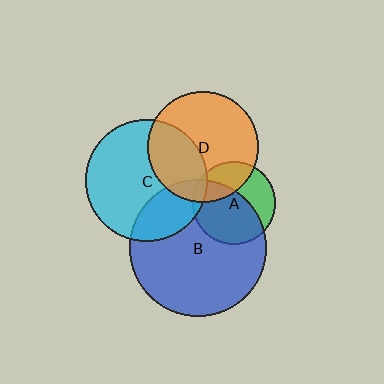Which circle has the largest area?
Circle B (blue).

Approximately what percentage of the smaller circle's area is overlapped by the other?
Approximately 25%.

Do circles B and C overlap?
Yes.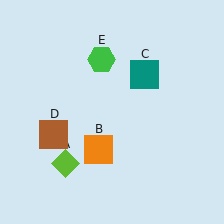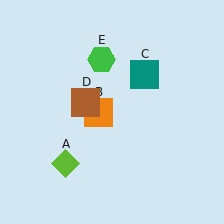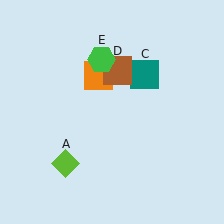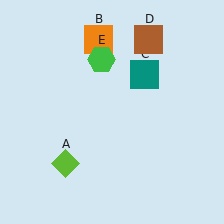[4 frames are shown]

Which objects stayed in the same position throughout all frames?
Lime diamond (object A) and teal square (object C) and green hexagon (object E) remained stationary.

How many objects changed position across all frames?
2 objects changed position: orange square (object B), brown square (object D).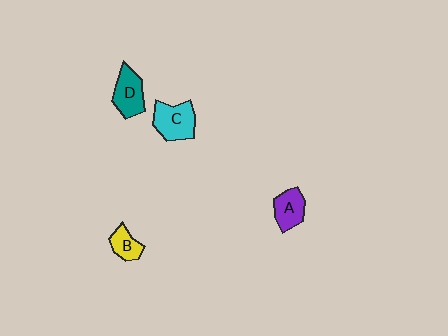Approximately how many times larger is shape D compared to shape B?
Approximately 1.6 times.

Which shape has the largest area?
Shape C (cyan).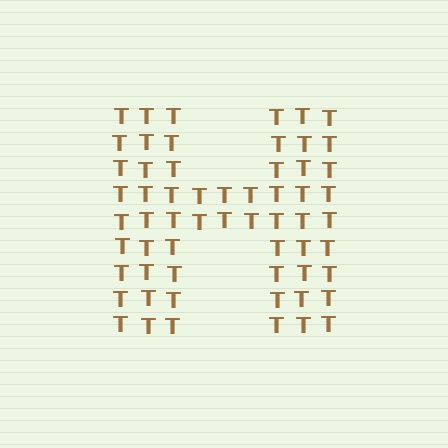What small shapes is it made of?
It is made of small letter T's.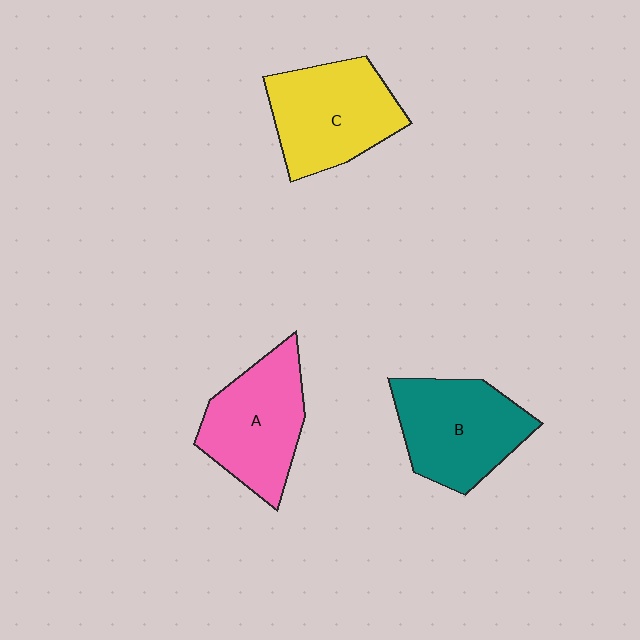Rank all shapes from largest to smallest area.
From largest to smallest: C (yellow), B (teal), A (pink).